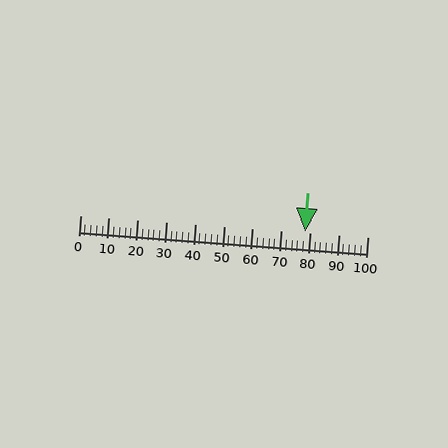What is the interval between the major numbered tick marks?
The major tick marks are spaced 10 units apart.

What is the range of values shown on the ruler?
The ruler shows values from 0 to 100.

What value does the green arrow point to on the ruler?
The green arrow points to approximately 78.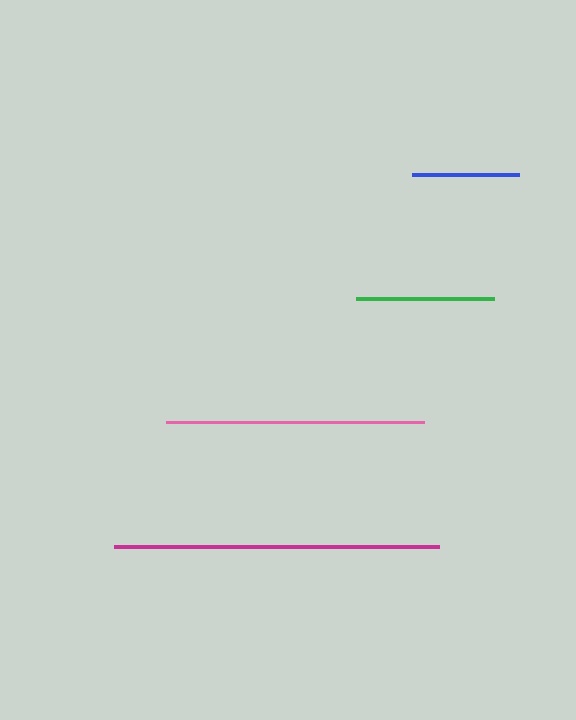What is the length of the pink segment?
The pink segment is approximately 258 pixels long.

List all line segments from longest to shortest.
From longest to shortest: magenta, pink, green, blue.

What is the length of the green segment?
The green segment is approximately 138 pixels long.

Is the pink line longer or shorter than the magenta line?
The magenta line is longer than the pink line.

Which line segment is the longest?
The magenta line is the longest at approximately 325 pixels.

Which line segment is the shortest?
The blue line is the shortest at approximately 107 pixels.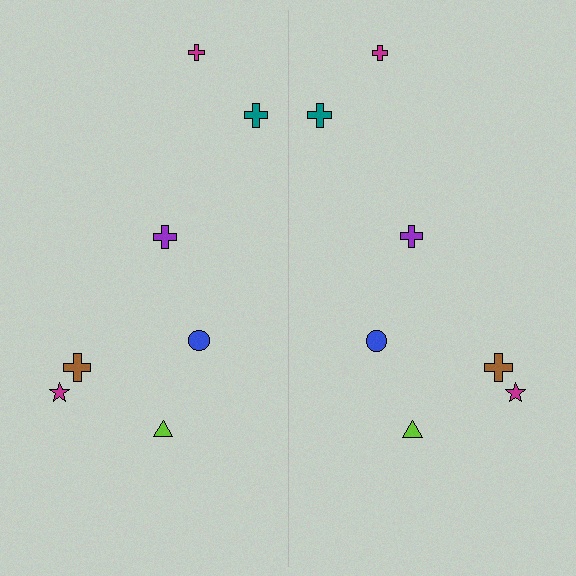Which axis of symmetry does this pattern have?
The pattern has a vertical axis of symmetry running through the center of the image.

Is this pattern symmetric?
Yes, this pattern has bilateral (reflection) symmetry.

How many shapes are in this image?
There are 14 shapes in this image.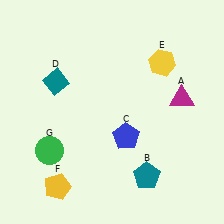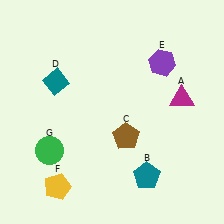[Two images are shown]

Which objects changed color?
C changed from blue to brown. E changed from yellow to purple.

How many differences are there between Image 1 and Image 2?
There are 2 differences between the two images.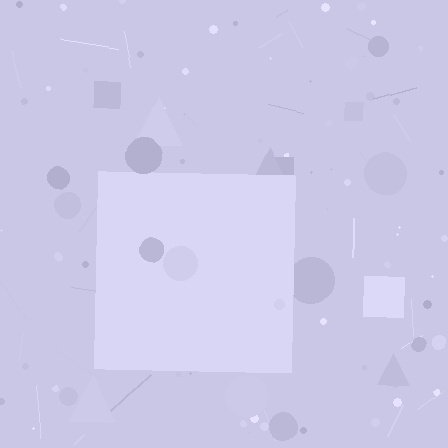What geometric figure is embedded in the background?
A square is embedded in the background.